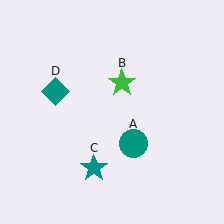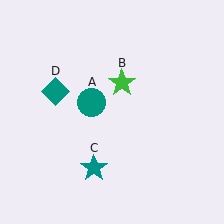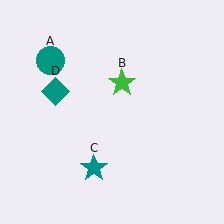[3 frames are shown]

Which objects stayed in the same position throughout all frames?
Green star (object B) and teal star (object C) and teal diamond (object D) remained stationary.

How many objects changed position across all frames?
1 object changed position: teal circle (object A).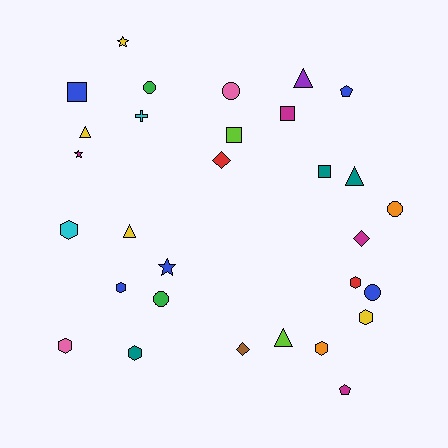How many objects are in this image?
There are 30 objects.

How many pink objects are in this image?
There are 2 pink objects.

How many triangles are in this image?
There are 5 triangles.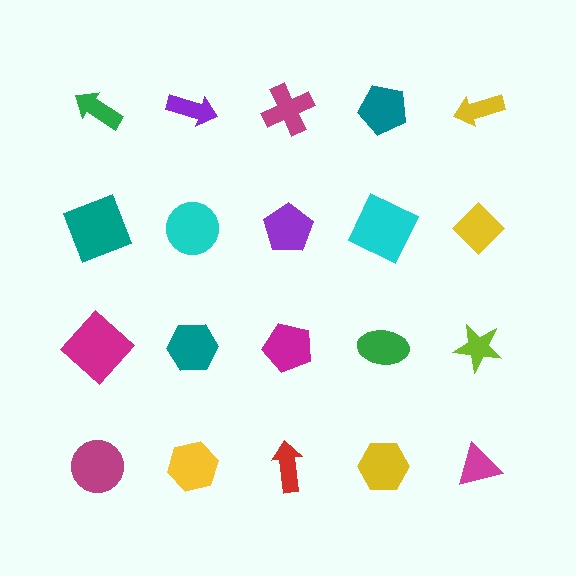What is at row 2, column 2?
A cyan circle.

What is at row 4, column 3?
A red arrow.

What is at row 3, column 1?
A magenta diamond.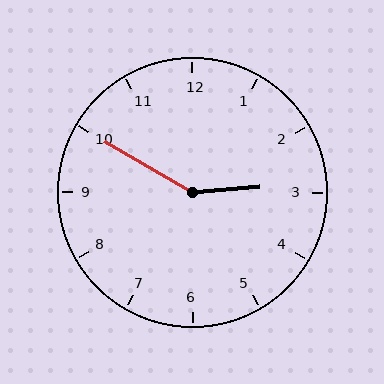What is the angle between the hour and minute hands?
Approximately 145 degrees.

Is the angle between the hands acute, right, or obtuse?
It is obtuse.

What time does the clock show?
2:50.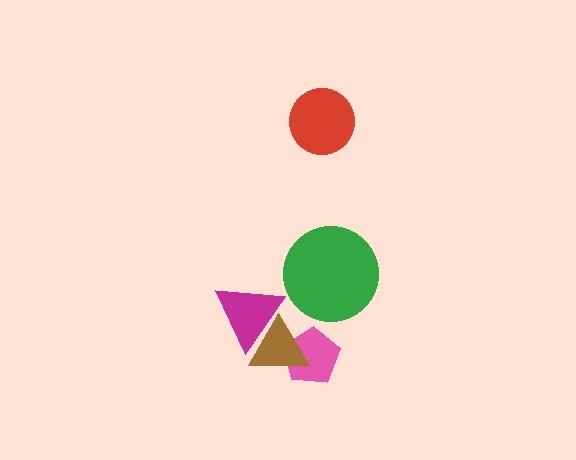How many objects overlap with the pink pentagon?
1 object overlaps with the pink pentagon.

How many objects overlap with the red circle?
0 objects overlap with the red circle.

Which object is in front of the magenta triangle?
The brown triangle is in front of the magenta triangle.